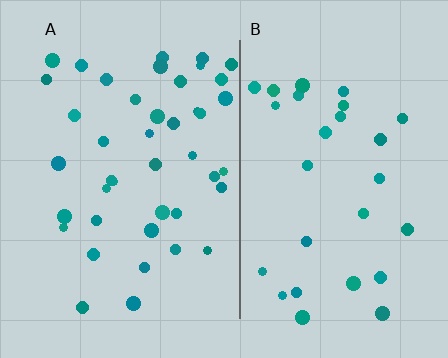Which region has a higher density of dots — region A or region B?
A (the left).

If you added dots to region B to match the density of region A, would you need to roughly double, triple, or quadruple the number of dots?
Approximately double.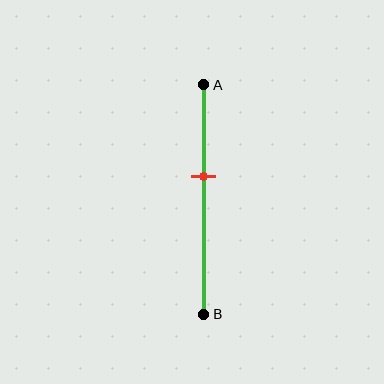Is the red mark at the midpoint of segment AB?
No, the mark is at about 40% from A, not at the 50% midpoint.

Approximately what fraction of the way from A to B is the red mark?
The red mark is approximately 40% of the way from A to B.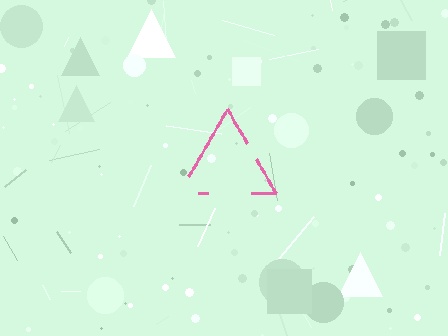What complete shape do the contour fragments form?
The contour fragments form a triangle.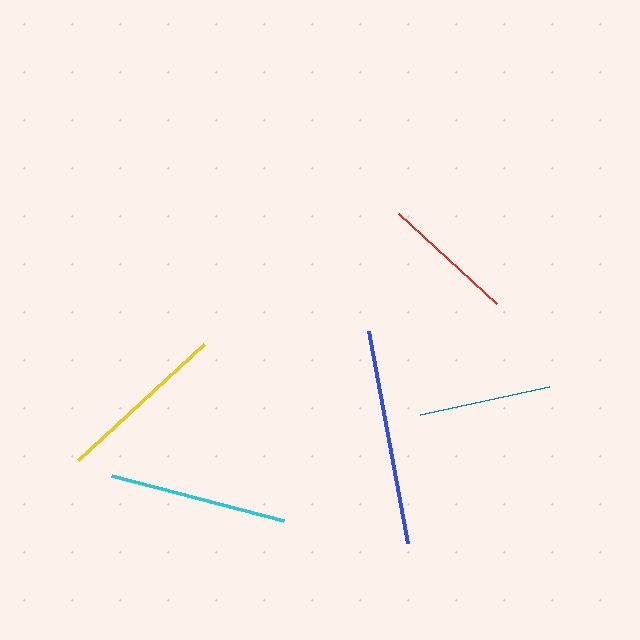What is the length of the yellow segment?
The yellow segment is approximately 171 pixels long.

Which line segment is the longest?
The blue line is the longest at approximately 215 pixels.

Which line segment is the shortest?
The teal line is the shortest at approximately 132 pixels.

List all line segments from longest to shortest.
From longest to shortest: blue, cyan, yellow, red, teal.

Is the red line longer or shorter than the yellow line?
The yellow line is longer than the red line.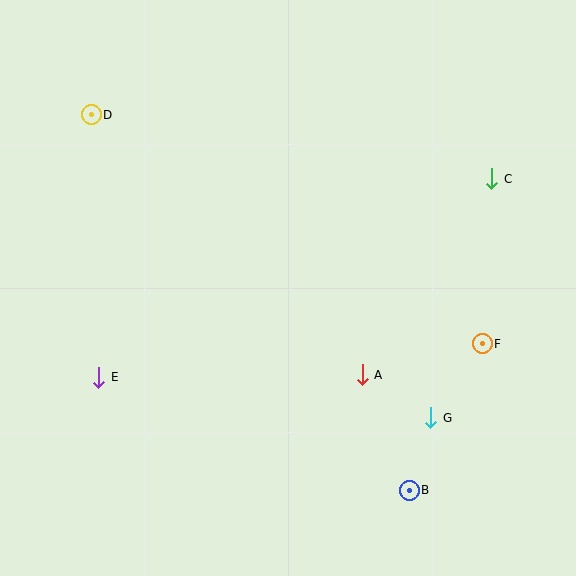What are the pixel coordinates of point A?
Point A is at (362, 375).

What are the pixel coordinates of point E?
Point E is at (99, 377).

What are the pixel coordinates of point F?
Point F is at (482, 344).